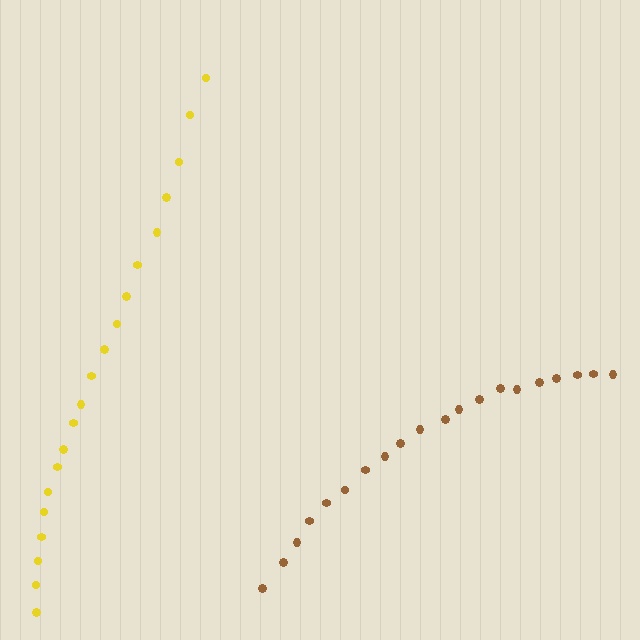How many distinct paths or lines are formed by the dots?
There are 2 distinct paths.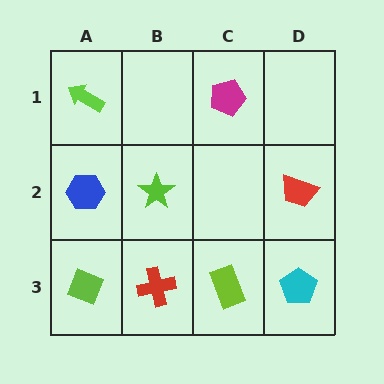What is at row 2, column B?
A lime star.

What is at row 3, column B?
A red cross.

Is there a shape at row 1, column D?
No, that cell is empty.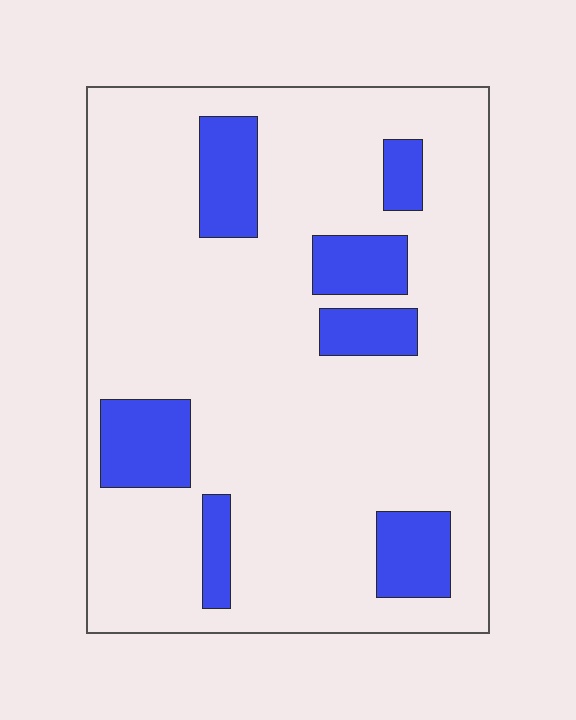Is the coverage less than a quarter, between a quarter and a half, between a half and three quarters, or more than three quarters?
Less than a quarter.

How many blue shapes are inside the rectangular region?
7.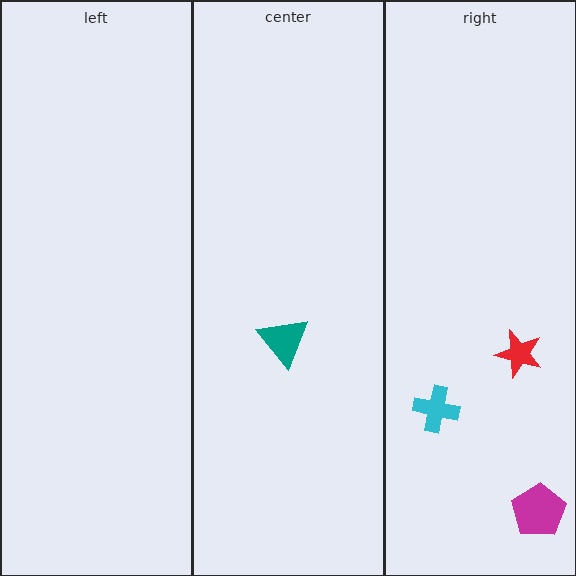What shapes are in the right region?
The cyan cross, the red star, the magenta pentagon.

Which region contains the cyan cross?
The right region.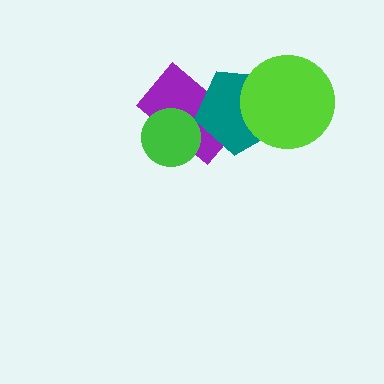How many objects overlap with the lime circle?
1 object overlaps with the lime circle.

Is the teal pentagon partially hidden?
Yes, it is partially covered by another shape.